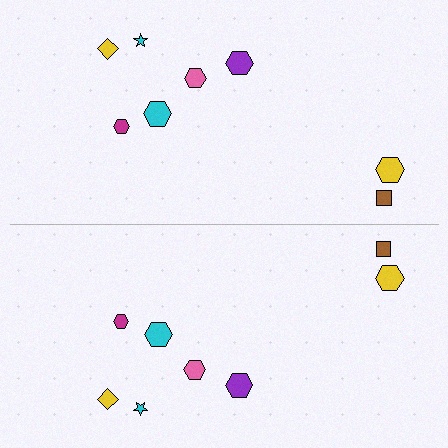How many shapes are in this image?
There are 16 shapes in this image.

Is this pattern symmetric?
Yes, this pattern has bilateral (reflection) symmetry.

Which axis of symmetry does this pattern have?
The pattern has a horizontal axis of symmetry running through the center of the image.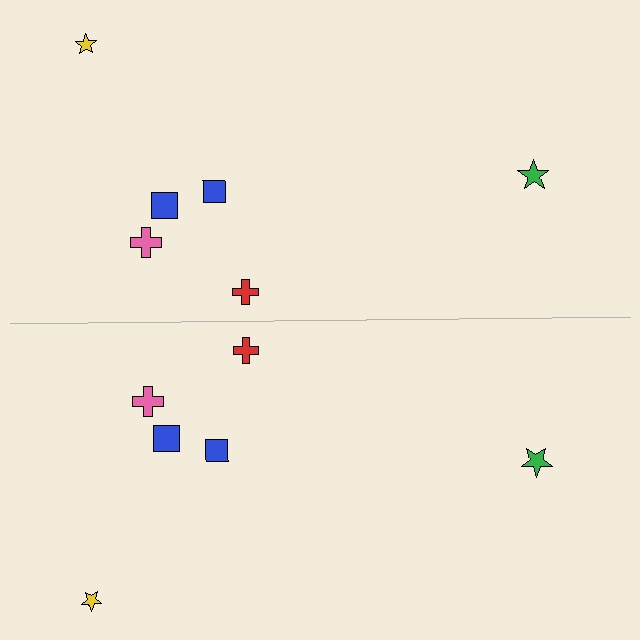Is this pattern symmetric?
Yes, this pattern has bilateral (reflection) symmetry.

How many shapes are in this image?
There are 12 shapes in this image.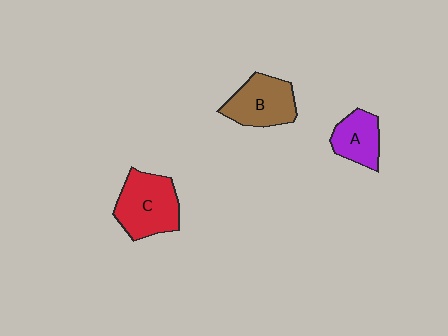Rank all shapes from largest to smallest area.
From largest to smallest: C (red), B (brown), A (purple).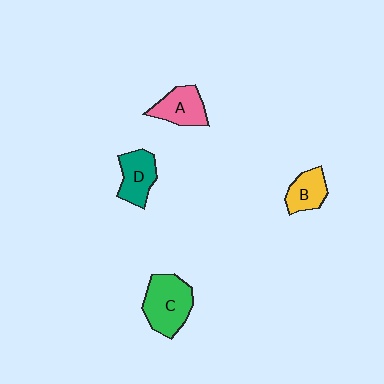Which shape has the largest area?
Shape C (green).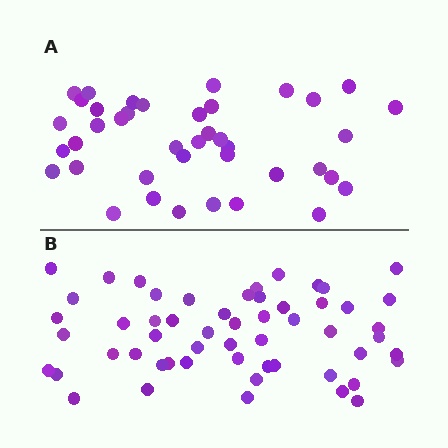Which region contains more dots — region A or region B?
Region B (the bottom region) has more dots.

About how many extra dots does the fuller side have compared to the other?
Region B has approximately 15 more dots than region A.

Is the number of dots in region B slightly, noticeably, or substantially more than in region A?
Region B has noticeably more, but not dramatically so. The ratio is roughly 1.4 to 1.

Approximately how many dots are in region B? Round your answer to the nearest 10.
About 60 dots. (The exact count is 55, which rounds to 60.)